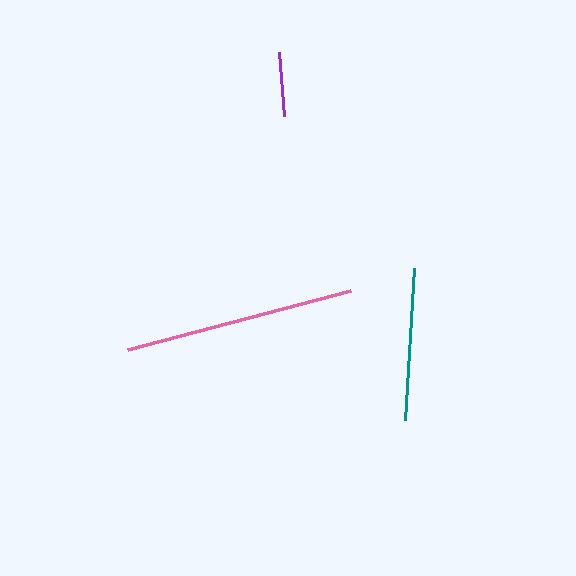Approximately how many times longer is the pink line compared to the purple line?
The pink line is approximately 3.6 times the length of the purple line.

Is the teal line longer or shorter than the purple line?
The teal line is longer than the purple line.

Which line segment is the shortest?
The purple line is the shortest at approximately 64 pixels.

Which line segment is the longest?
The pink line is the longest at approximately 230 pixels.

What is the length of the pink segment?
The pink segment is approximately 230 pixels long.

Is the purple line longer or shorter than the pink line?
The pink line is longer than the purple line.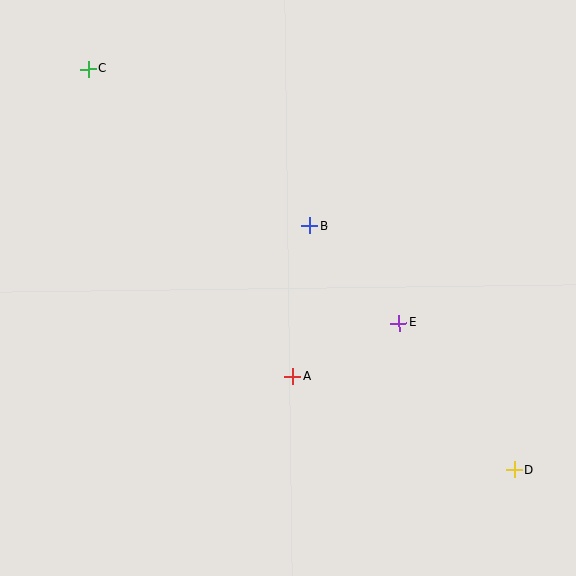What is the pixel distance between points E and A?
The distance between E and A is 119 pixels.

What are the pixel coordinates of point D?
Point D is at (514, 470).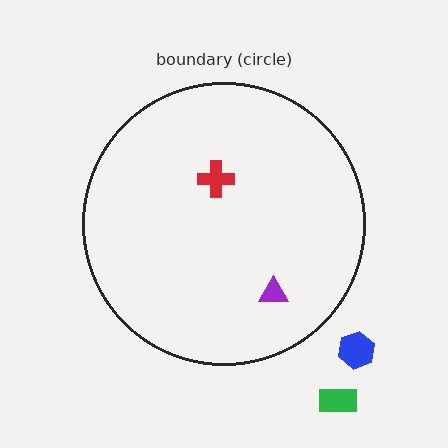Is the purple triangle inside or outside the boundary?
Inside.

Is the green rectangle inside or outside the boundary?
Outside.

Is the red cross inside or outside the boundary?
Inside.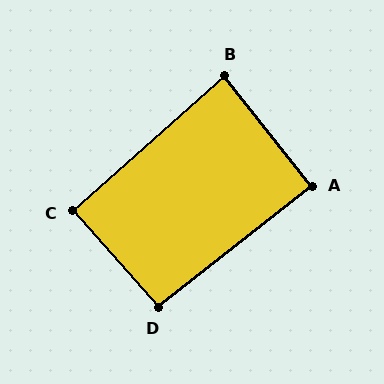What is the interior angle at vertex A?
Approximately 90 degrees (approximately right).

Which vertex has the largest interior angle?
D, at approximately 93 degrees.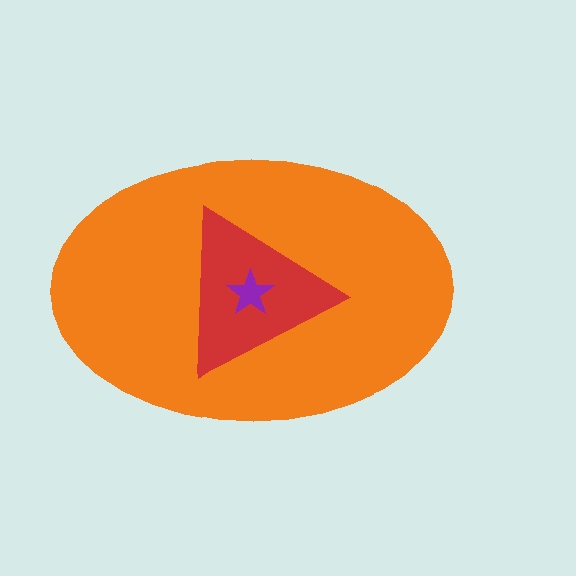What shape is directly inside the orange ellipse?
The red triangle.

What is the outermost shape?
The orange ellipse.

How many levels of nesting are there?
3.